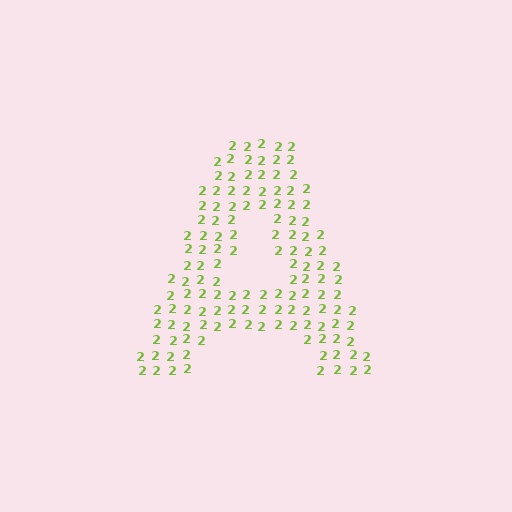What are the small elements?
The small elements are digit 2's.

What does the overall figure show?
The overall figure shows the letter A.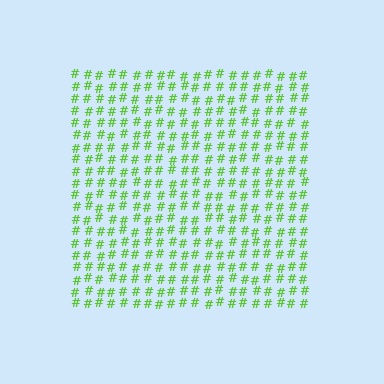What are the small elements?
The small elements are hash symbols.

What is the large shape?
The large shape is a square.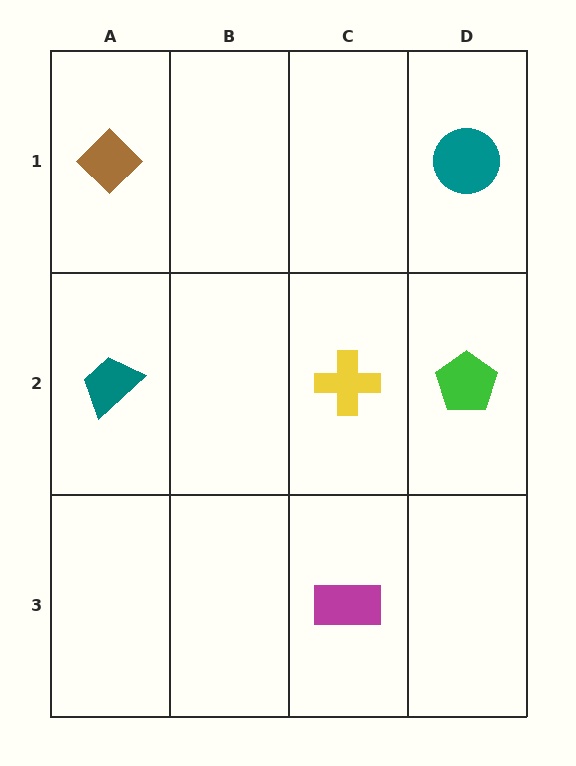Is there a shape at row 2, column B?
No, that cell is empty.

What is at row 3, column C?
A magenta rectangle.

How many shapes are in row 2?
3 shapes.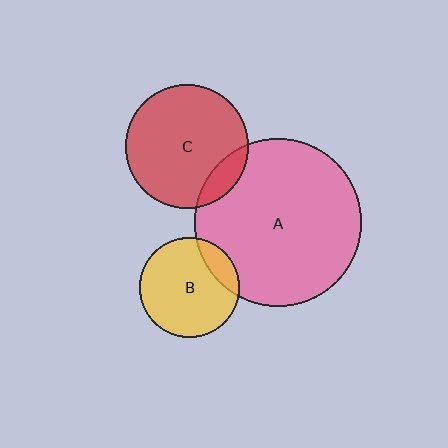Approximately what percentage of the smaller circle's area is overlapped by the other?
Approximately 15%.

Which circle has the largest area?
Circle A (pink).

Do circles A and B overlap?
Yes.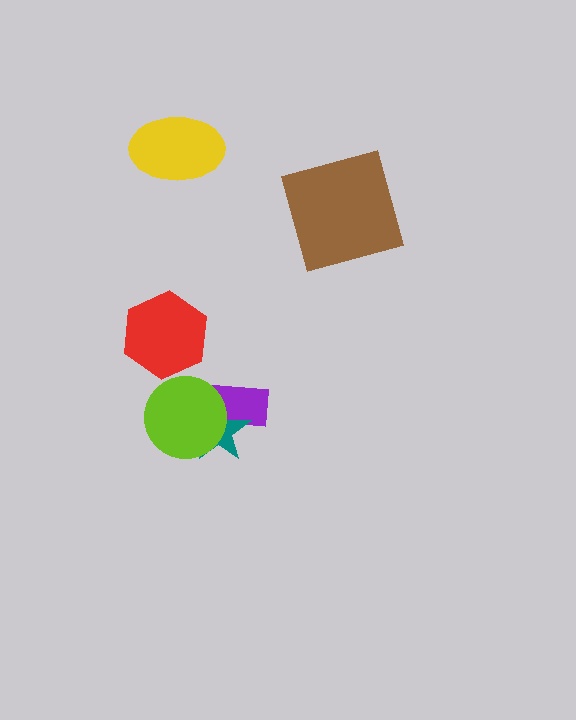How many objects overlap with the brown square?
0 objects overlap with the brown square.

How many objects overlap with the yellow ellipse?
0 objects overlap with the yellow ellipse.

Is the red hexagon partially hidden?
No, no other shape covers it.